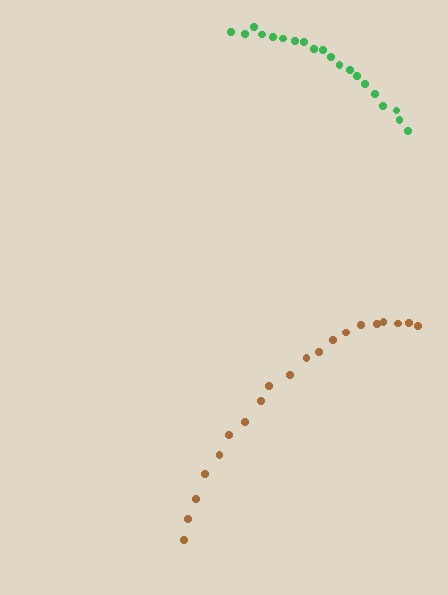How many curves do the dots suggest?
There are 2 distinct paths.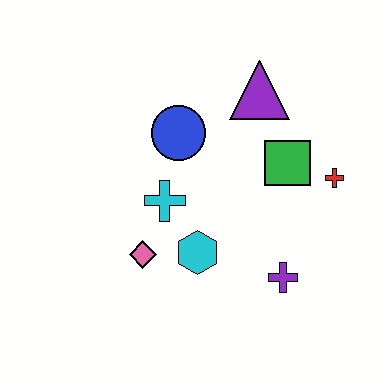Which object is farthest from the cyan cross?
The red cross is farthest from the cyan cross.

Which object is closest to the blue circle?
The cyan cross is closest to the blue circle.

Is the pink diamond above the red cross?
No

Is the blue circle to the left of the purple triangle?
Yes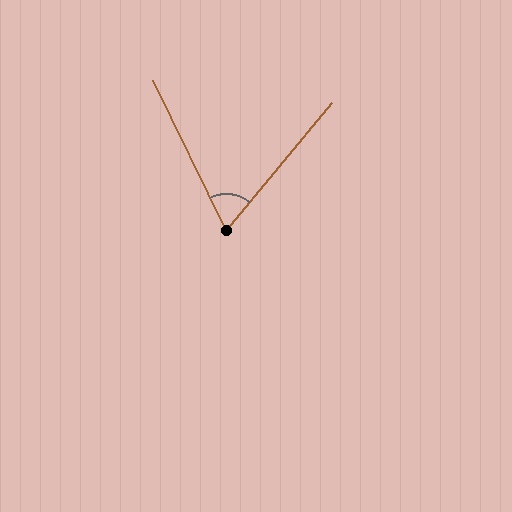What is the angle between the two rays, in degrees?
Approximately 65 degrees.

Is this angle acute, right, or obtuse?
It is acute.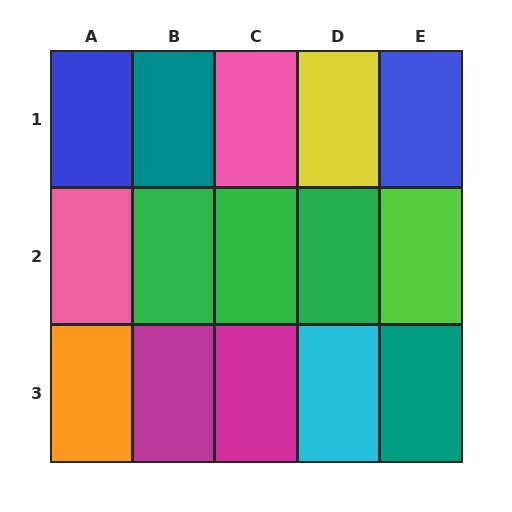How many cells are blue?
2 cells are blue.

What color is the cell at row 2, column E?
Lime.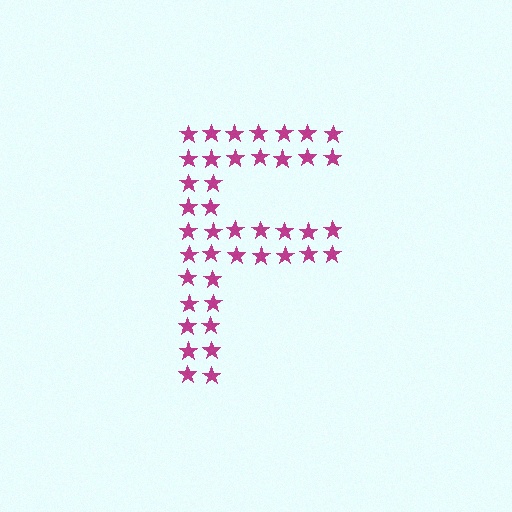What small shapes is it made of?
It is made of small stars.